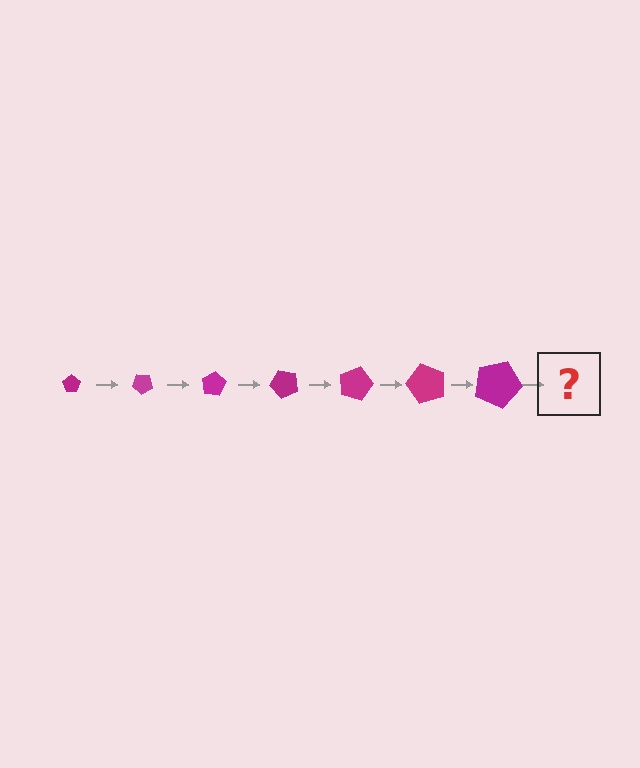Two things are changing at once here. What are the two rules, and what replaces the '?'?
The two rules are that the pentagon grows larger each step and it rotates 40 degrees each step. The '?' should be a pentagon, larger than the previous one and rotated 280 degrees from the start.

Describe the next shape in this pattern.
It should be a pentagon, larger than the previous one and rotated 280 degrees from the start.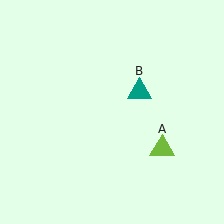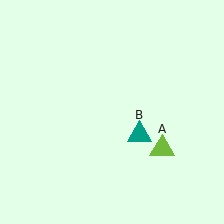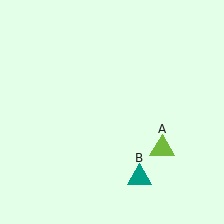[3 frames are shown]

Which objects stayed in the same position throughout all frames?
Lime triangle (object A) remained stationary.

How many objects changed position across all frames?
1 object changed position: teal triangle (object B).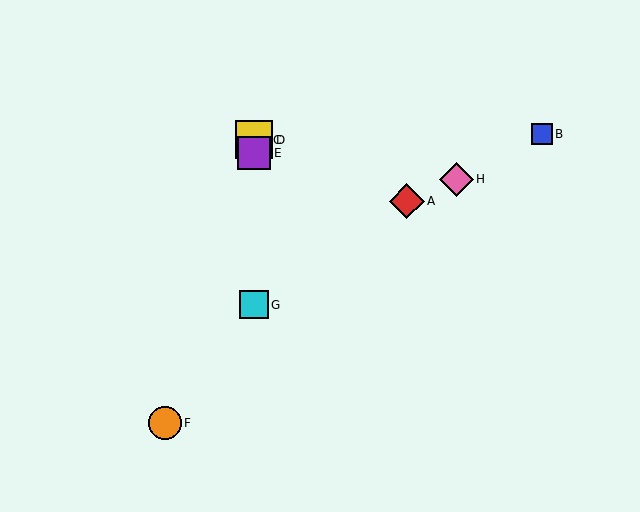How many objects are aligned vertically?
4 objects (C, D, E, G) are aligned vertically.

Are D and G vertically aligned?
Yes, both are at x≈254.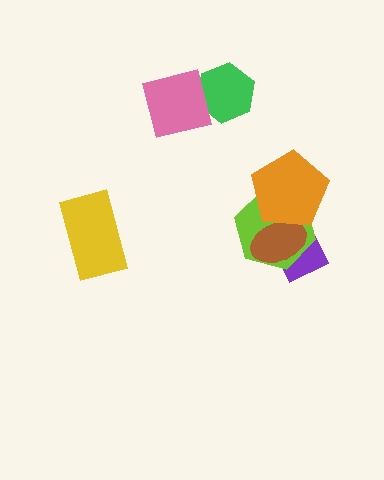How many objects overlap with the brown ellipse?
3 objects overlap with the brown ellipse.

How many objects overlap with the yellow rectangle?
0 objects overlap with the yellow rectangle.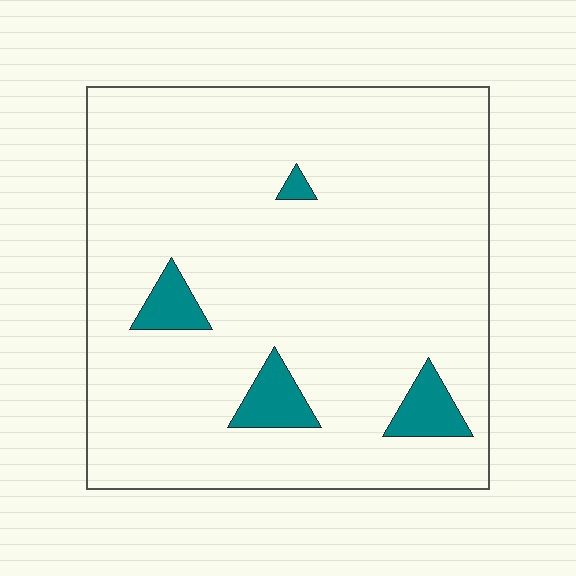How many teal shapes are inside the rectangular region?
4.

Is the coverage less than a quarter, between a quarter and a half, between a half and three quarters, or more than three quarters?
Less than a quarter.